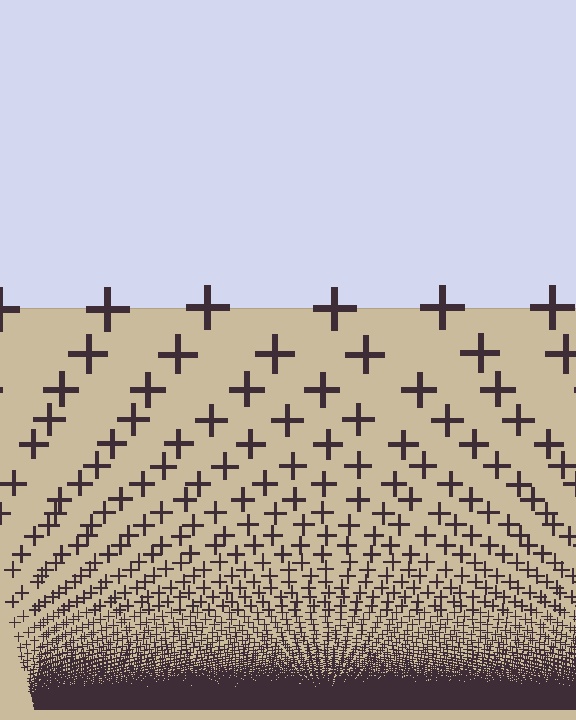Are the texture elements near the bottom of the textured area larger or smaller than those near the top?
Smaller. The gradient is inverted — elements near the bottom are smaller and denser.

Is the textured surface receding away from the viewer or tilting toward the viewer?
The surface appears to tilt toward the viewer. Texture elements get larger and sparser toward the top.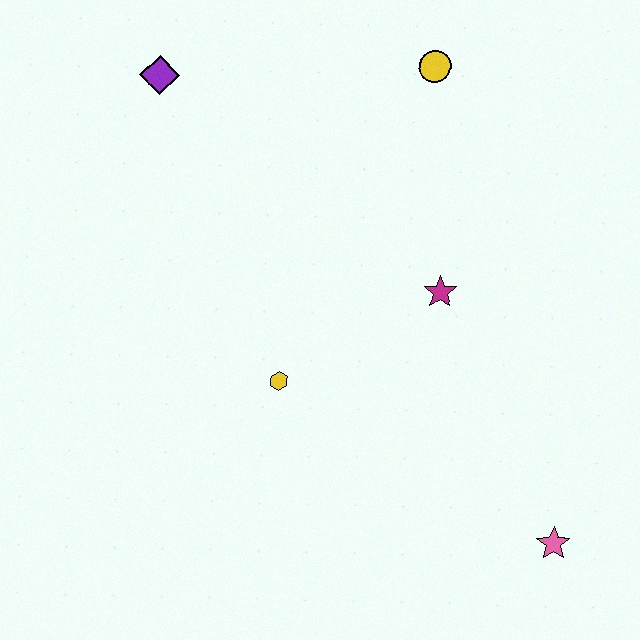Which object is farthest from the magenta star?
The purple diamond is farthest from the magenta star.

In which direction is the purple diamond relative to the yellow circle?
The purple diamond is to the left of the yellow circle.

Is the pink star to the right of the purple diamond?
Yes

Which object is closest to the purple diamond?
The yellow circle is closest to the purple diamond.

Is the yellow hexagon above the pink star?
Yes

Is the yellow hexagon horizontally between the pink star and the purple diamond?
Yes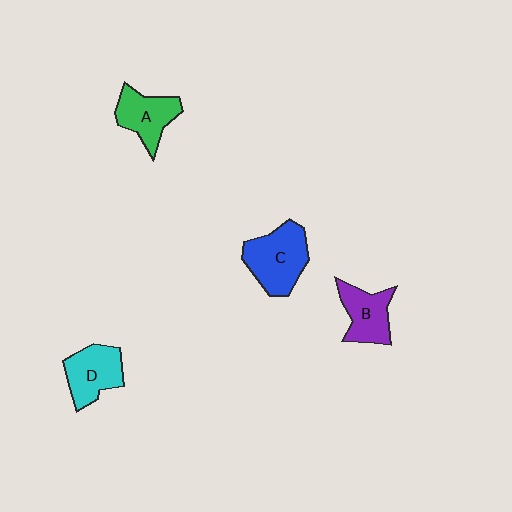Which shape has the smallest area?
Shape B (purple).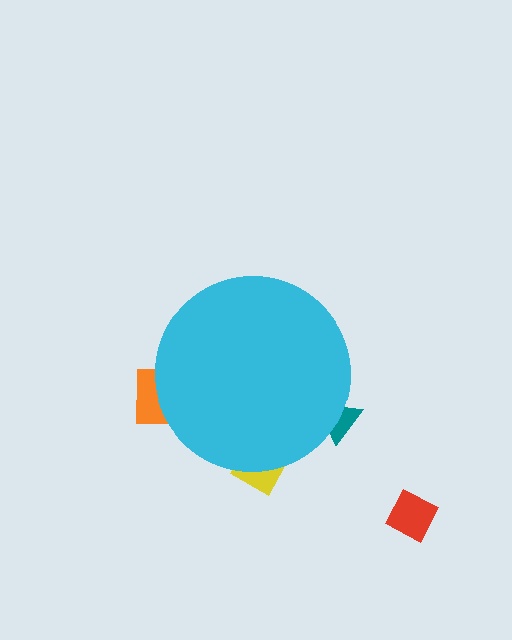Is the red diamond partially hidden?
No, the red diamond is fully visible.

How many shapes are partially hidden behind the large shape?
3 shapes are partially hidden.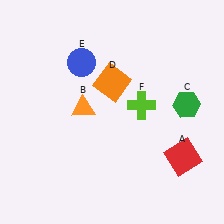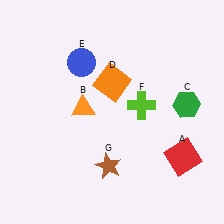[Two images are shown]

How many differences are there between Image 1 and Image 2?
There is 1 difference between the two images.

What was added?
A brown star (G) was added in Image 2.